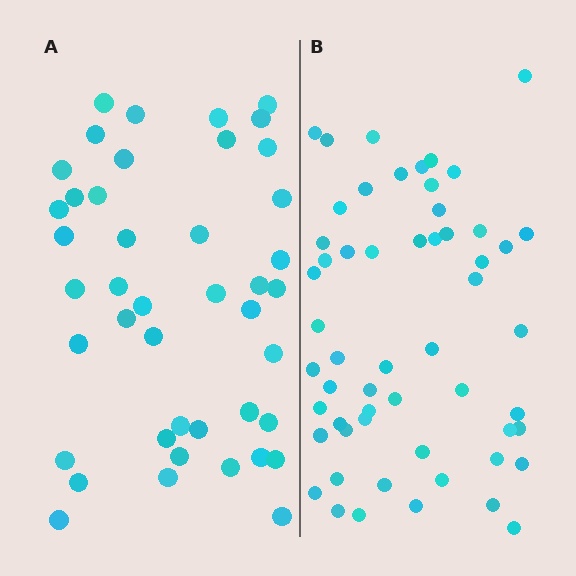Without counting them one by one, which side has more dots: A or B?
Region B (the right region) has more dots.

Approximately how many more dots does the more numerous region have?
Region B has approximately 15 more dots than region A.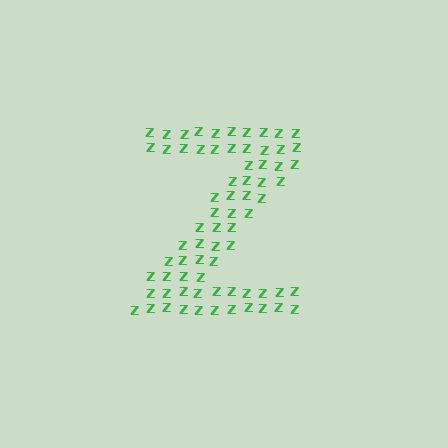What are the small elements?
The small elements are letter Z's.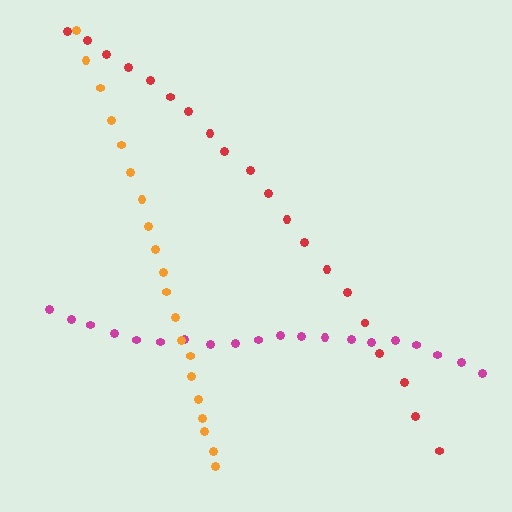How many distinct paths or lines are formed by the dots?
There are 3 distinct paths.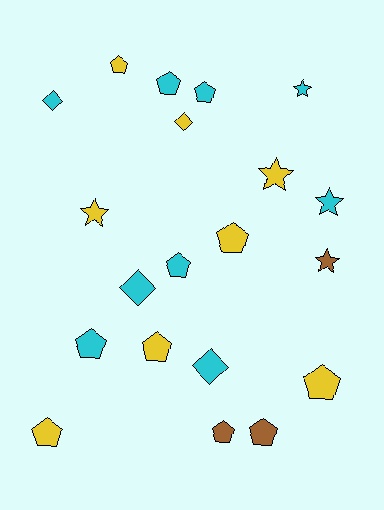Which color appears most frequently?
Cyan, with 9 objects.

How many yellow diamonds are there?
There is 1 yellow diamond.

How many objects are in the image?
There are 20 objects.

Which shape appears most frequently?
Pentagon, with 11 objects.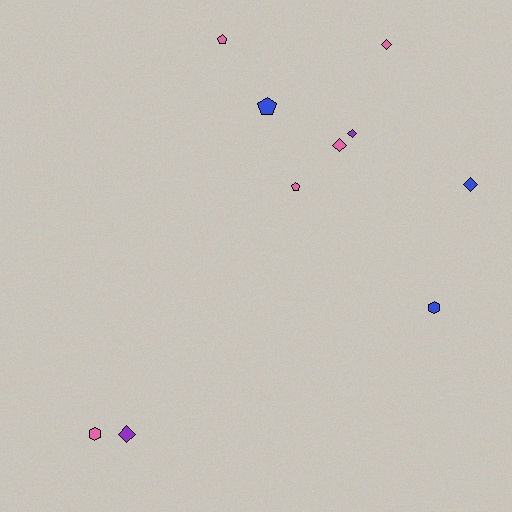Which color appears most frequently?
Pink, with 5 objects.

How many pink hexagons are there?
There is 1 pink hexagon.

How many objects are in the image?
There are 10 objects.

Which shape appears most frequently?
Diamond, with 5 objects.